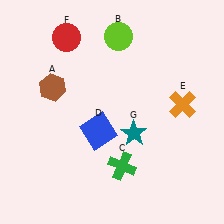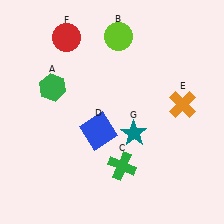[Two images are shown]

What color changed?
The hexagon (A) changed from brown in Image 1 to green in Image 2.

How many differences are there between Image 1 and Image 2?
There is 1 difference between the two images.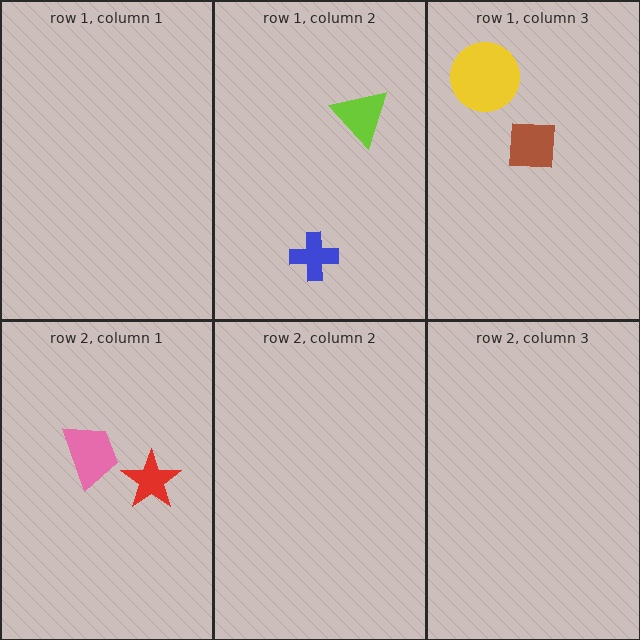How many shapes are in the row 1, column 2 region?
2.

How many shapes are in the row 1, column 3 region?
2.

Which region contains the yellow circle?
The row 1, column 3 region.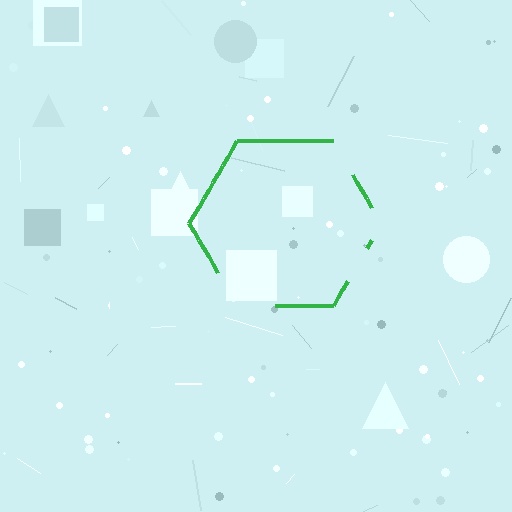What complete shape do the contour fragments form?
The contour fragments form a hexagon.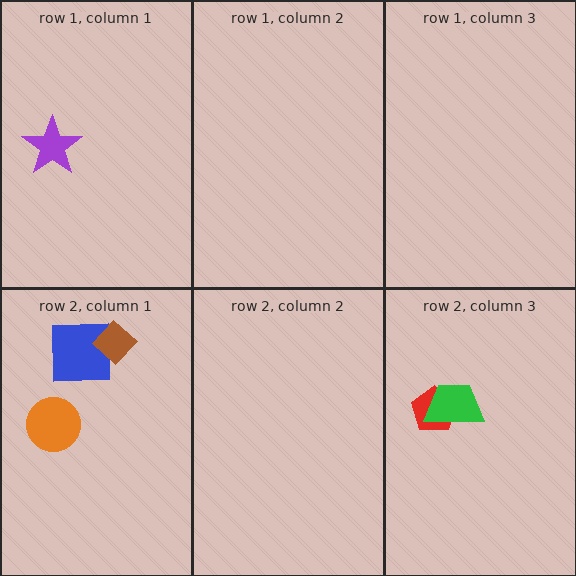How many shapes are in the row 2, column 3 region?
2.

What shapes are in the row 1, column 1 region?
The purple star.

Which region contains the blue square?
The row 2, column 1 region.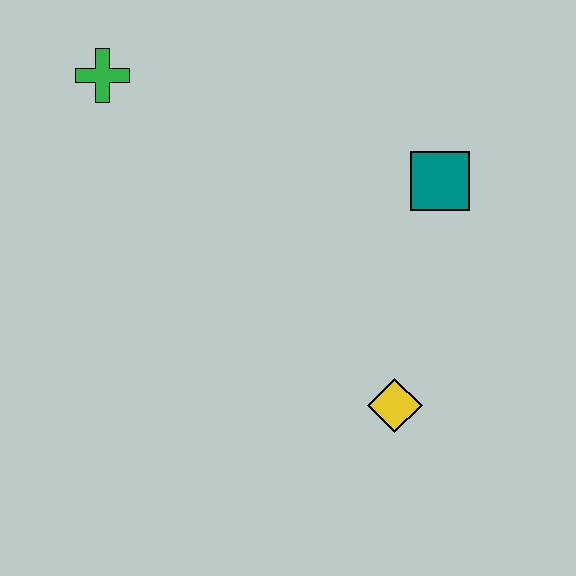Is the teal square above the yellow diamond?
Yes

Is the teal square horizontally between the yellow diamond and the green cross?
No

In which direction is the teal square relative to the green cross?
The teal square is to the right of the green cross.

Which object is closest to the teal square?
The yellow diamond is closest to the teal square.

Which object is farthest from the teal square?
The green cross is farthest from the teal square.